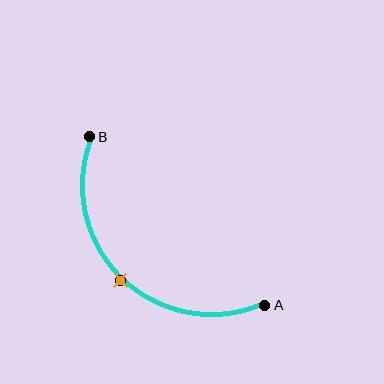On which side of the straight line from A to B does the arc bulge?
The arc bulges below and to the left of the straight line connecting A and B.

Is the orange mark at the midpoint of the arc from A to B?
Yes. The orange mark lies on the arc at equal arc-length from both A and B — it is the arc midpoint.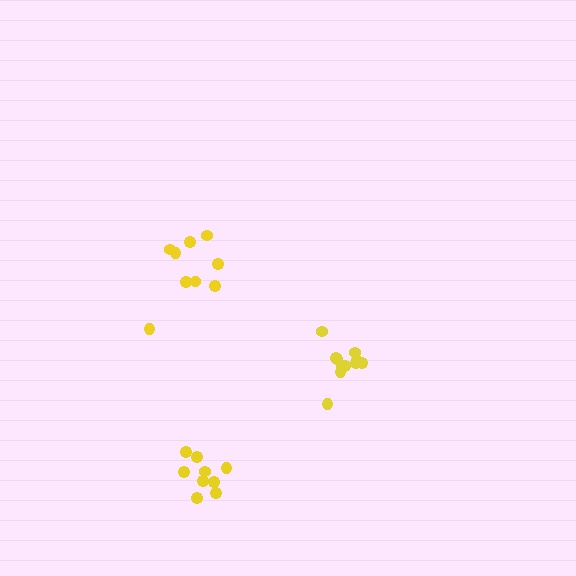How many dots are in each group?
Group 1: 9 dots, Group 2: 9 dots, Group 3: 11 dots (29 total).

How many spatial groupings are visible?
There are 3 spatial groupings.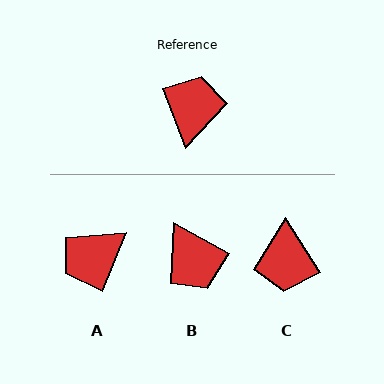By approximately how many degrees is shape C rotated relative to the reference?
Approximately 169 degrees clockwise.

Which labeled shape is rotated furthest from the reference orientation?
C, about 169 degrees away.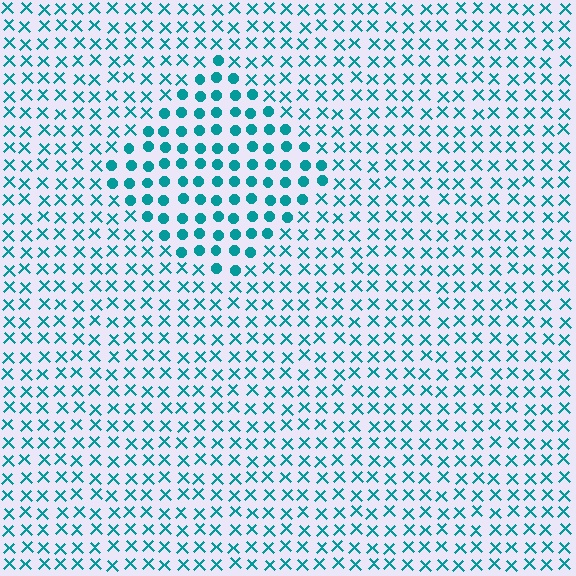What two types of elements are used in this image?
The image uses circles inside the diamond region and X marks outside it.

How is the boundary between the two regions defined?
The boundary is defined by a change in element shape: circles inside vs. X marks outside. All elements share the same color and spacing.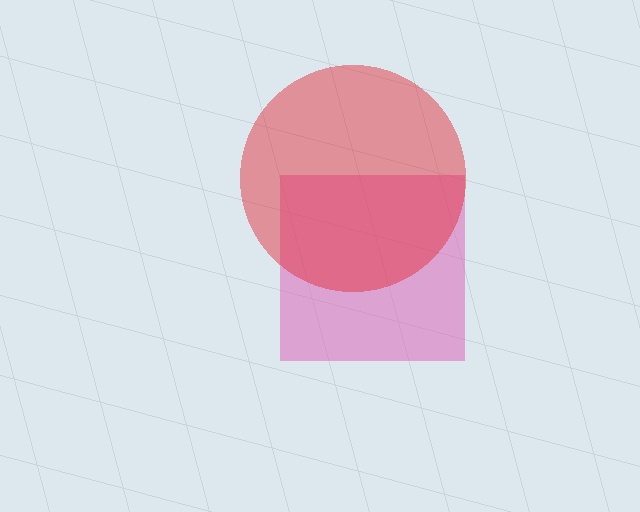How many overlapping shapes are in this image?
There are 2 overlapping shapes in the image.